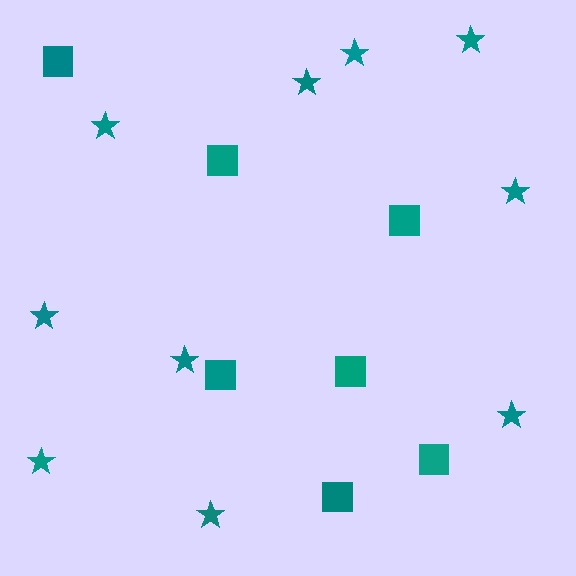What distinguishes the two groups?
There are 2 groups: one group of squares (7) and one group of stars (10).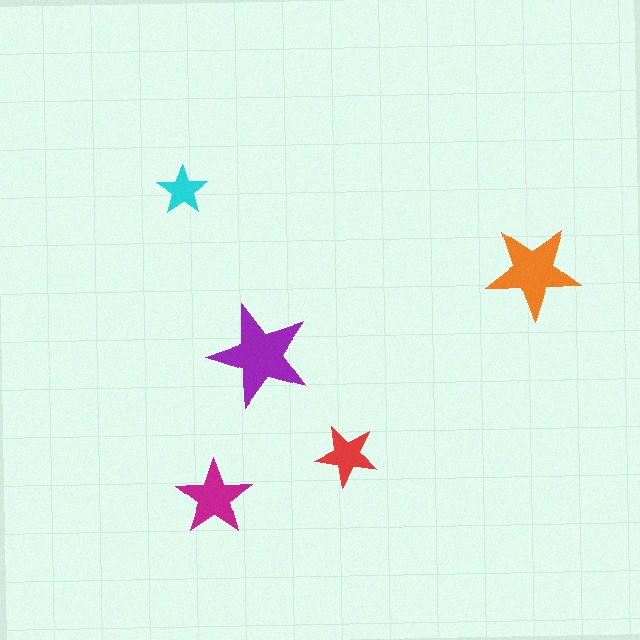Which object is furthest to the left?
The cyan star is leftmost.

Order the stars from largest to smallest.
the purple one, the orange one, the magenta one, the red one, the cyan one.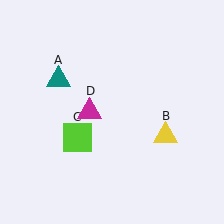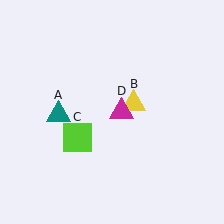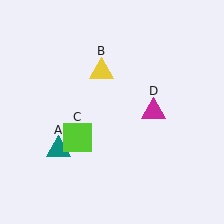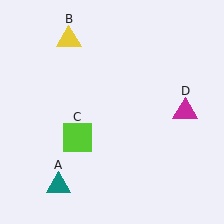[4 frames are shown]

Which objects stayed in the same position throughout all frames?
Lime square (object C) remained stationary.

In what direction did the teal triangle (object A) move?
The teal triangle (object A) moved down.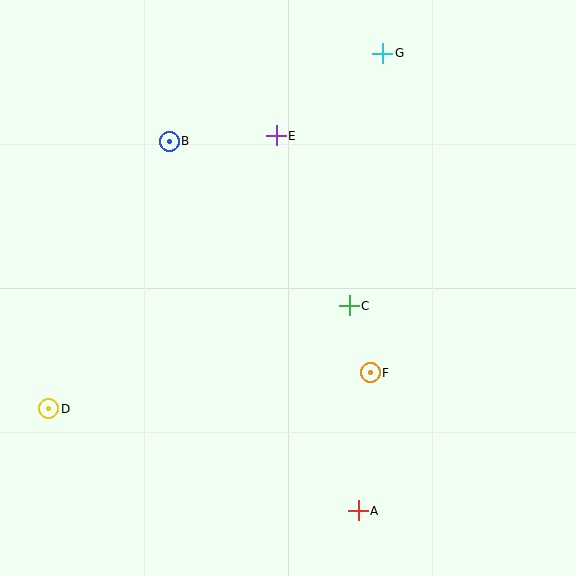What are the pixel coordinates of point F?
Point F is at (370, 373).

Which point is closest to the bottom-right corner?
Point A is closest to the bottom-right corner.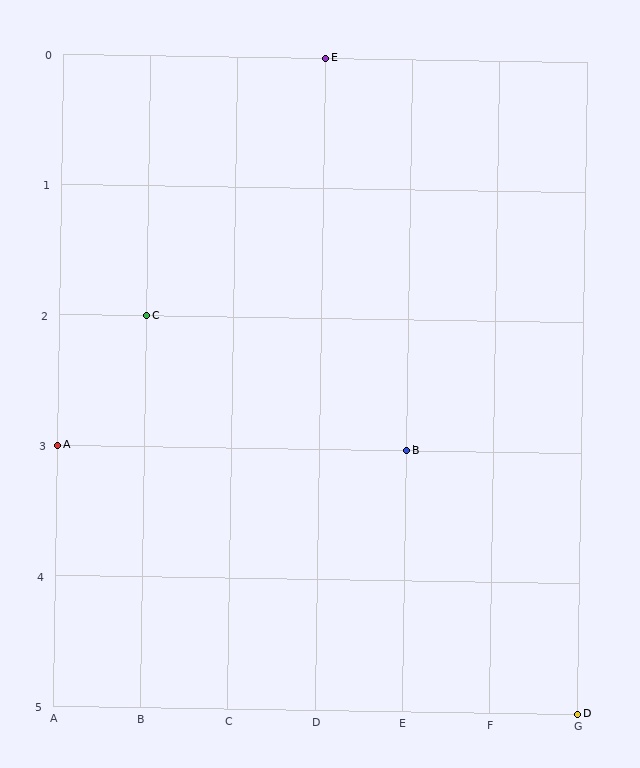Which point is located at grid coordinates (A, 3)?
Point A is at (A, 3).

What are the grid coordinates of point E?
Point E is at grid coordinates (D, 0).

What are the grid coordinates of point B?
Point B is at grid coordinates (E, 3).